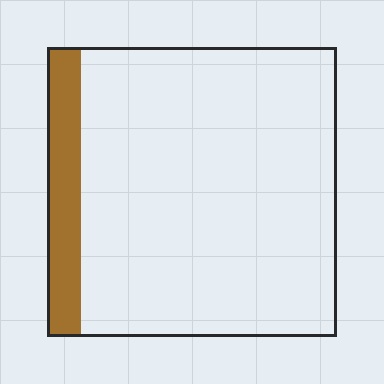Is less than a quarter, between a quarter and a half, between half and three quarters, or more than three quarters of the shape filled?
Less than a quarter.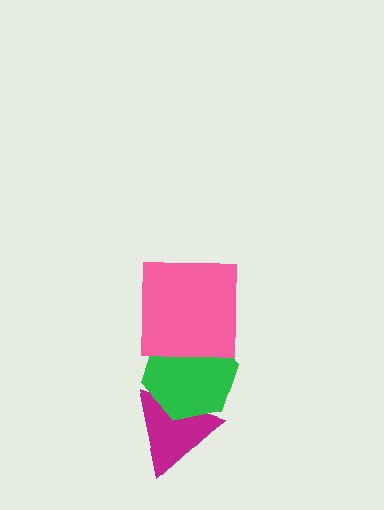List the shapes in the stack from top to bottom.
From top to bottom: the pink square, the green hexagon, the magenta triangle.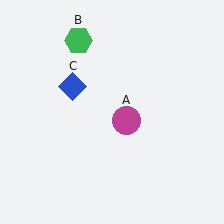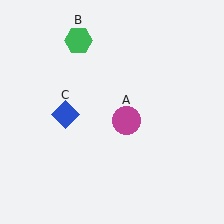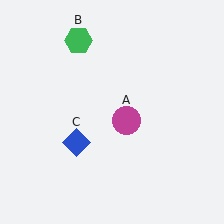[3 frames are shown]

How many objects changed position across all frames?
1 object changed position: blue diamond (object C).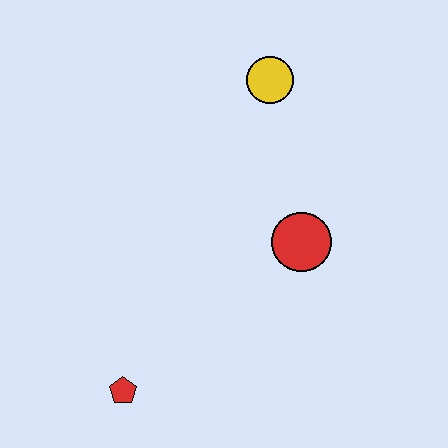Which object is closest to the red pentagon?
The red circle is closest to the red pentagon.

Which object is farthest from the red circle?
The red pentagon is farthest from the red circle.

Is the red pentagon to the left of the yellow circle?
Yes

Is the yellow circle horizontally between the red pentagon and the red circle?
Yes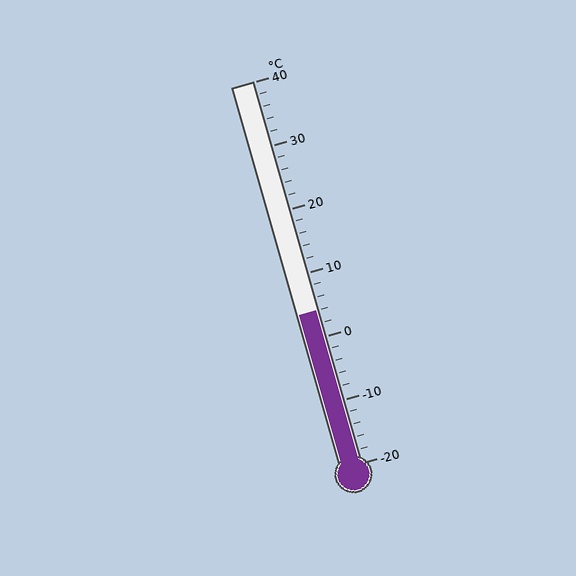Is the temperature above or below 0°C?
The temperature is above 0°C.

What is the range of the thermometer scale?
The thermometer scale ranges from -20°C to 40°C.